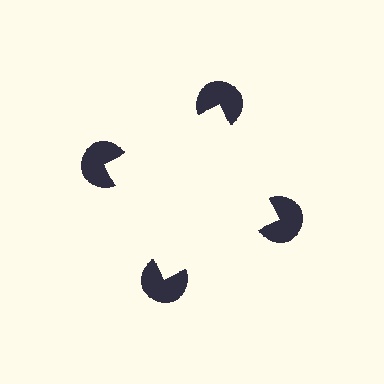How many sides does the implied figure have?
4 sides.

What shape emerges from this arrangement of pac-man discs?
An illusory square — its edges are inferred from the aligned wedge cuts in the pac-man discs, not physically drawn.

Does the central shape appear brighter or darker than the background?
It typically appears slightly brighter than the background, even though no actual brightness change is drawn.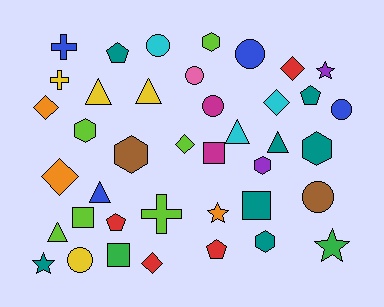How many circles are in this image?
There are 7 circles.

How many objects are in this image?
There are 40 objects.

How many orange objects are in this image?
There are 3 orange objects.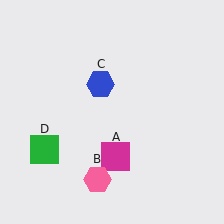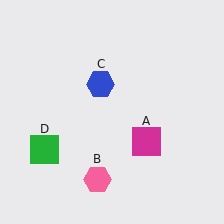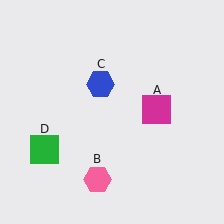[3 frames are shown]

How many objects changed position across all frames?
1 object changed position: magenta square (object A).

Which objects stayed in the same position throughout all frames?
Pink hexagon (object B) and blue hexagon (object C) and green square (object D) remained stationary.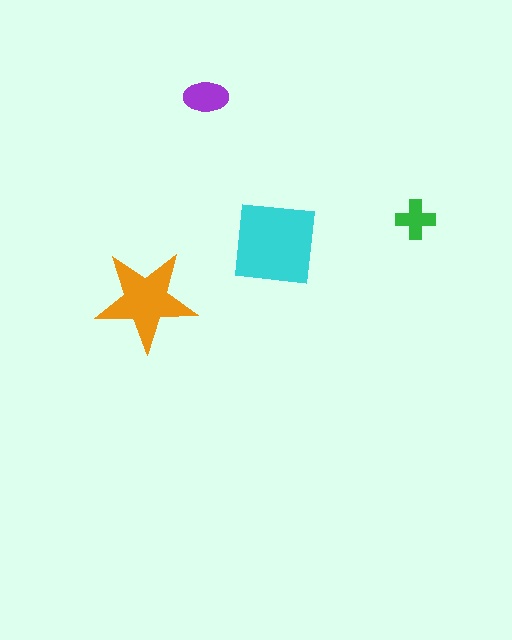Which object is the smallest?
The green cross.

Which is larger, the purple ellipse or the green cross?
The purple ellipse.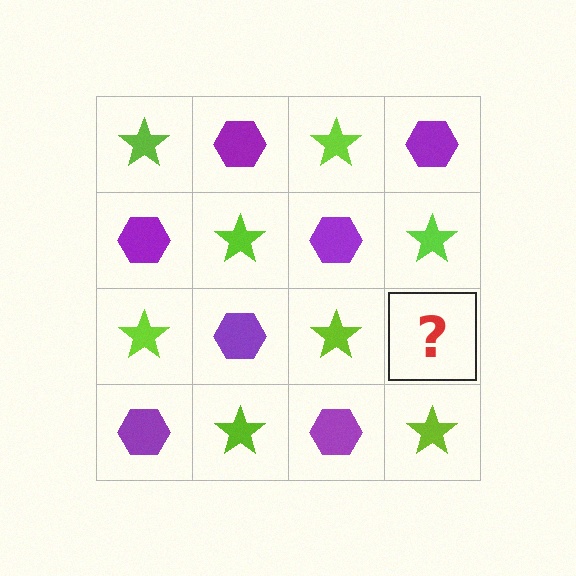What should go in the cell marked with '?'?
The missing cell should contain a purple hexagon.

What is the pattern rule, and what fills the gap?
The rule is that it alternates lime star and purple hexagon in a checkerboard pattern. The gap should be filled with a purple hexagon.